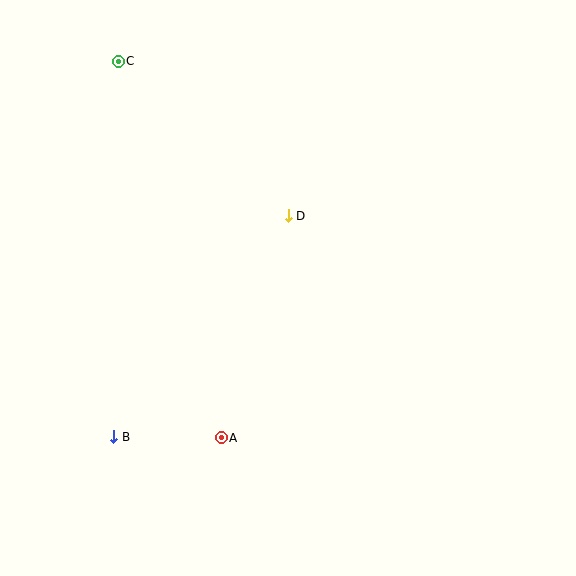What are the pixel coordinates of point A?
Point A is at (221, 438).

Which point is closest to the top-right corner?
Point D is closest to the top-right corner.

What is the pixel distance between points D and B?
The distance between D and B is 281 pixels.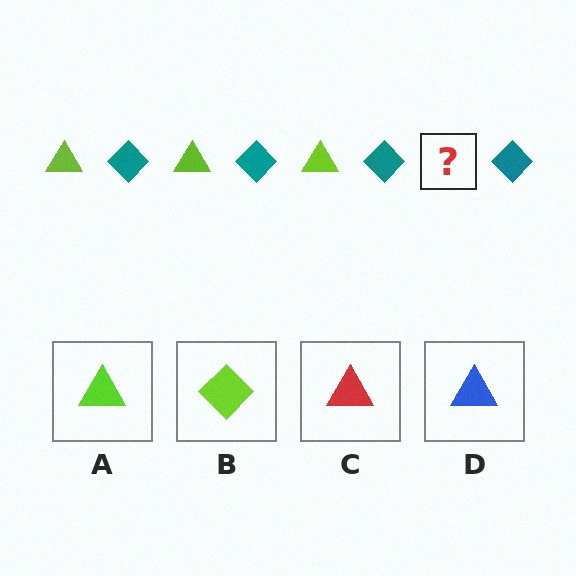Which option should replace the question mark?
Option A.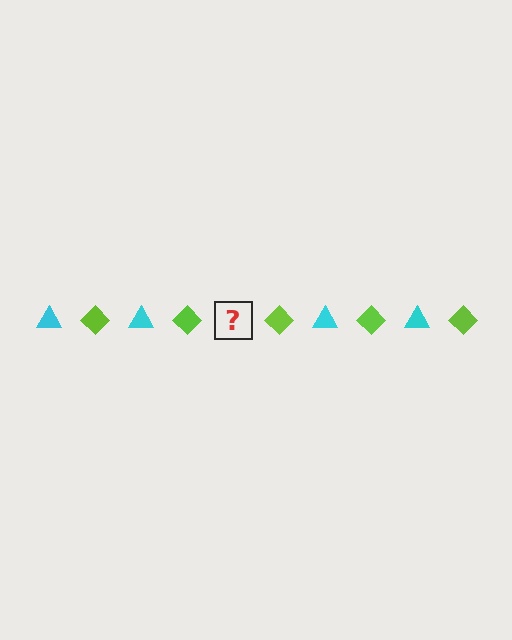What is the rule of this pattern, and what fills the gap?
The rule is that the pattern alternates between cyan triangle and lime diamond. The gap should be filled with a cyan triangle.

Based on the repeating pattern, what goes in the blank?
The blank should be a cyan triangle.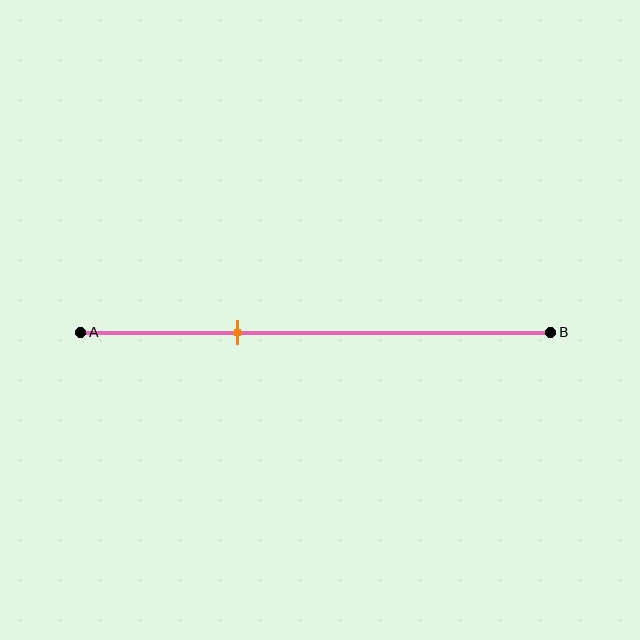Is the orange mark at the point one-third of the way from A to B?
Yes, the mark is approximately at the one-third point.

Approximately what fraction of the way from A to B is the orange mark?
The orange mark is approximately 35% of the way from A to B.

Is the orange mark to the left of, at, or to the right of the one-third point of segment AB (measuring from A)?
The orange mark is approximately at the one-third point of segment AB.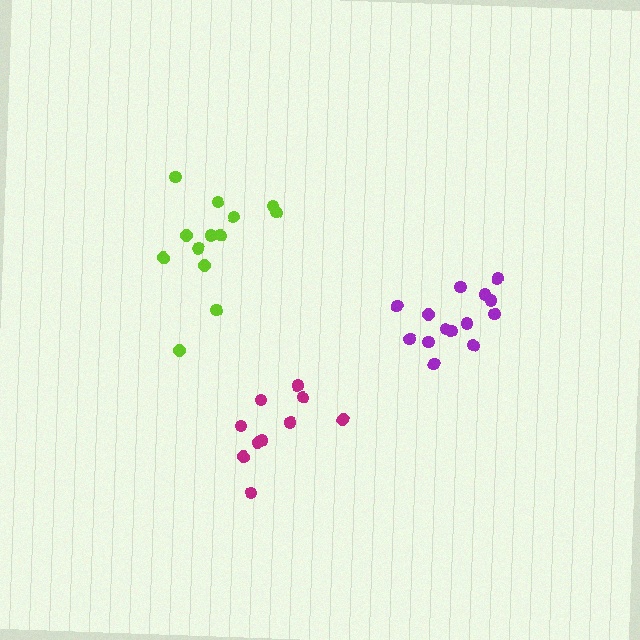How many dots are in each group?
Group 1: 10 dots, Group 2: 14 dots, Group 3: 13 dots (37 total).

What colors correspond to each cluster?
The clusters are colored: magenta, purple, lime.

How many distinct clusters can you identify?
There are 3 distinct clusters.